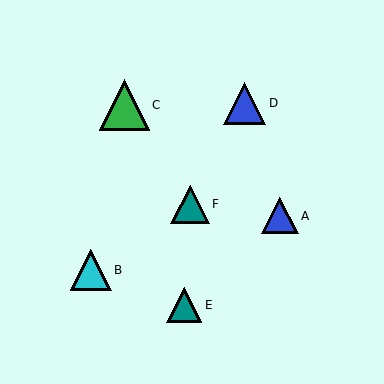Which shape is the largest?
The green triangle (labeled C) is the largest.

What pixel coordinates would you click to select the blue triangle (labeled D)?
Click at (245, 103) to select the blue triangle D.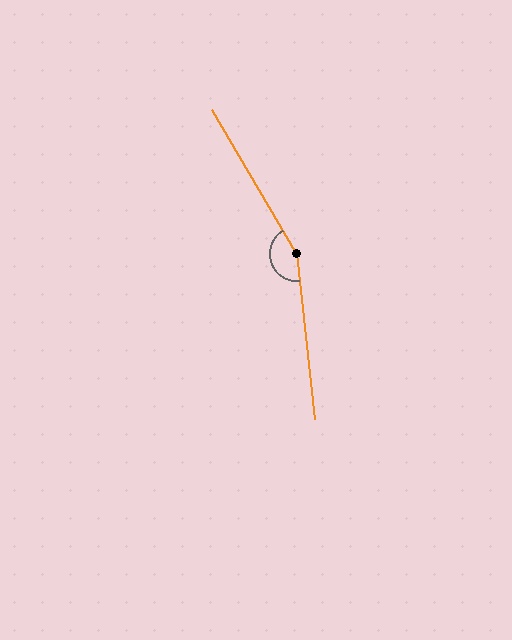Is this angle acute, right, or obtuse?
It is obtuse.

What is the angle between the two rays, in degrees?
Approximately 156 degrees.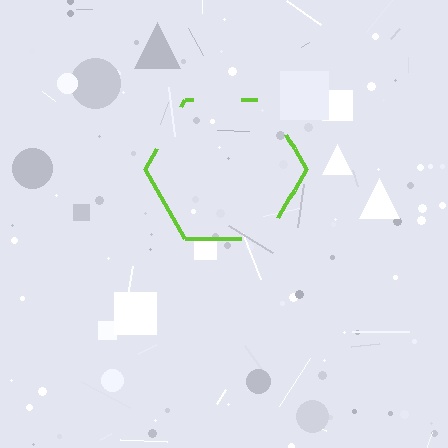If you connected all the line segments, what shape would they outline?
They would outline a hexagon.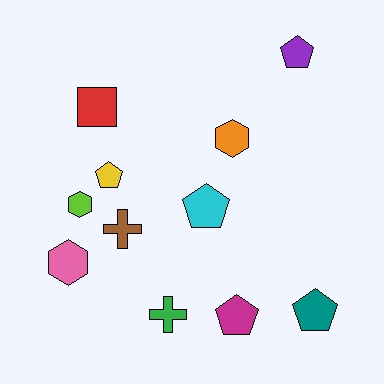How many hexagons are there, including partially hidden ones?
There are 3 hexagons.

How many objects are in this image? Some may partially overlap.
There are 11 objects.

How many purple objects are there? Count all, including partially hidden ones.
There is 1 purple object.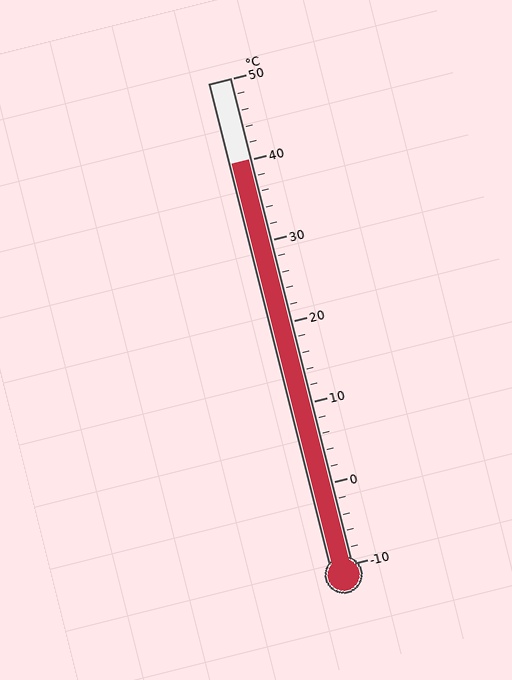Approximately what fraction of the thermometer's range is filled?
The thermometer is filled to approximately 85% of its range.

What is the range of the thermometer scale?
The thermometer scale ranges from -10°C to 50°C.